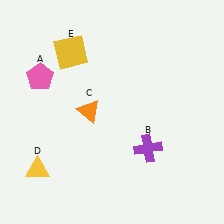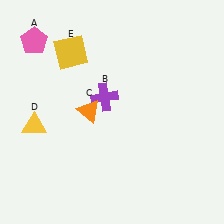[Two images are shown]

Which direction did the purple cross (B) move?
The purple cross (B) moved up.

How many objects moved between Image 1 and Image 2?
3 objects moved between the two images.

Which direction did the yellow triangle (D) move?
The yellow triangle (D) moved up.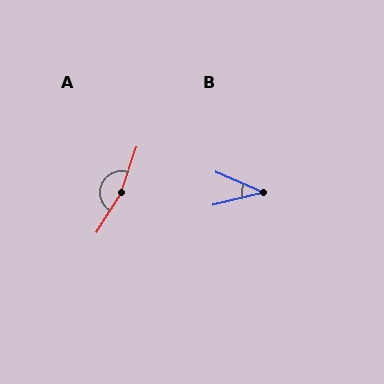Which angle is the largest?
A, at approximately 167 degrees.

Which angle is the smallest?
B, at approximately 37 degrees.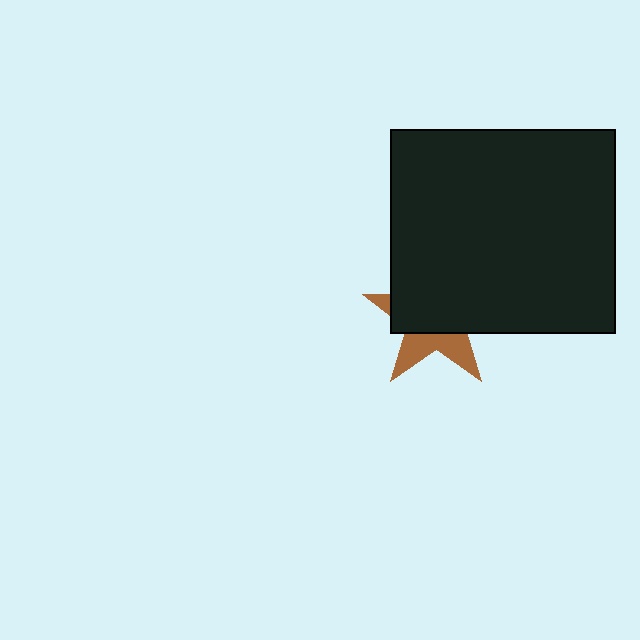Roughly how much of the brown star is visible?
A small part of it is visible (roughly 36%).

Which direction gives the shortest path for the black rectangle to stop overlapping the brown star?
Moving up gives the shortest separation.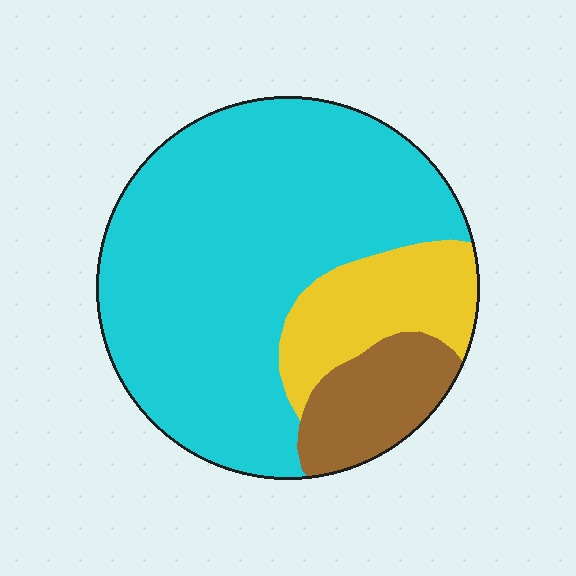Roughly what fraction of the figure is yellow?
Yellow takes up about one sixth (1/6) of the figure.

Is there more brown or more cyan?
Cyan.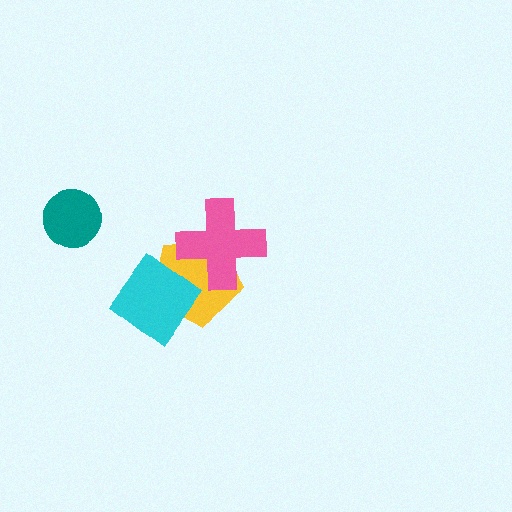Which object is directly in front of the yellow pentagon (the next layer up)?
The pink cross is directly in front of the yellow pentagon.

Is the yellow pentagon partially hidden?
Yes, it is partially covered by another shape.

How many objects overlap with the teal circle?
0 objects overlap with the teal circle.